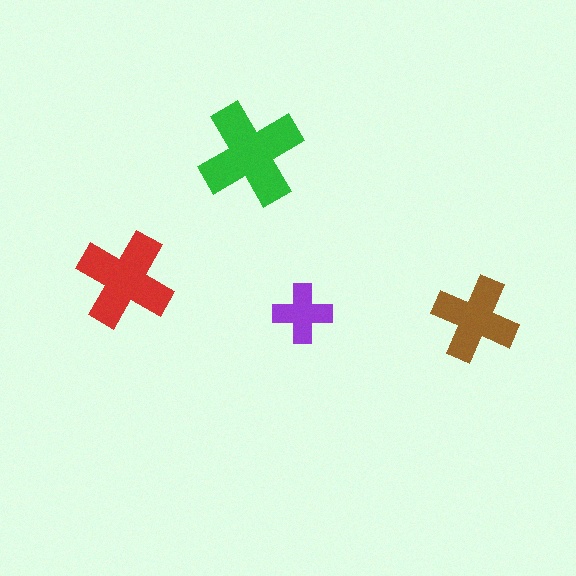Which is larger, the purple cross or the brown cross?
The brown one.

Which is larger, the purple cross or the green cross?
The green one.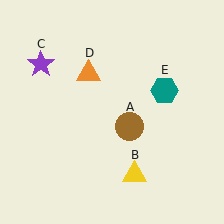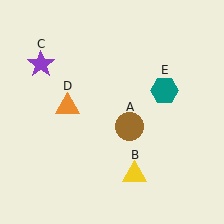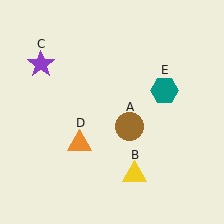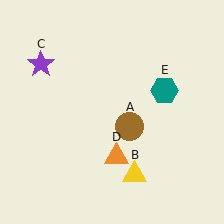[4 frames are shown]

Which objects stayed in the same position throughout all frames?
Brown circle (object A) and yellow triangle (object B) and purple star (object C) and teal hexagon (object E) remained stationary.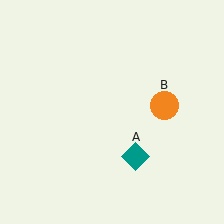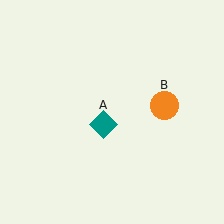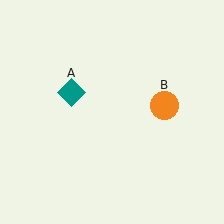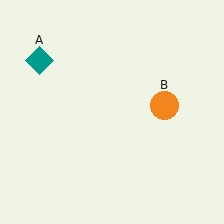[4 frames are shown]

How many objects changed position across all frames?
1 object changed position: teal diamond (object A).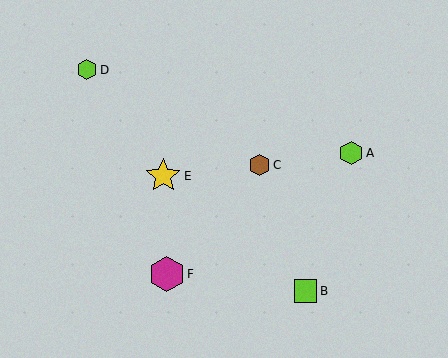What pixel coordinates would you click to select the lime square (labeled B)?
Click at (306, 291) to select the lime square B.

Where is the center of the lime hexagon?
The center of the lime hexagon is at (351, 153).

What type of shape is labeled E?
Shape E is a yellow star.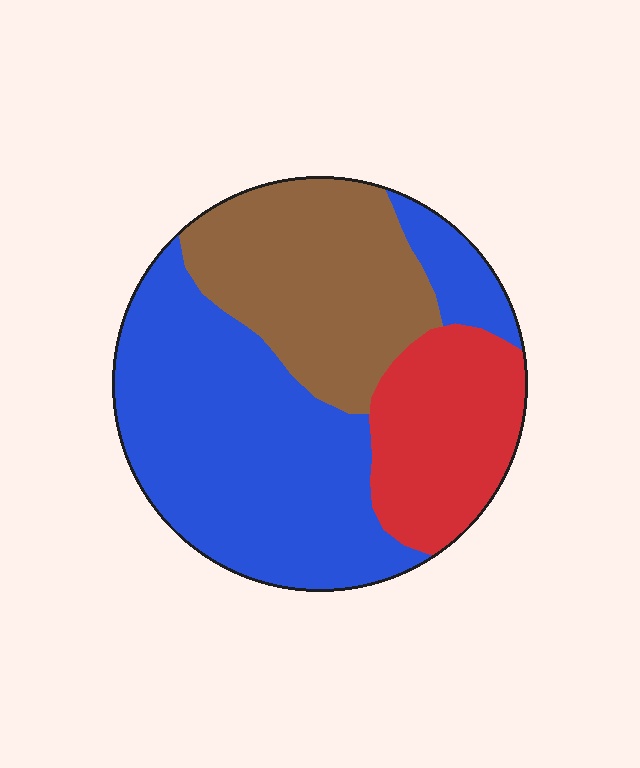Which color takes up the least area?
Red, at roughly 20%.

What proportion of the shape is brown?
Brown covers around 30% of the shape.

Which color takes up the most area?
Blue, at roughly 50%.